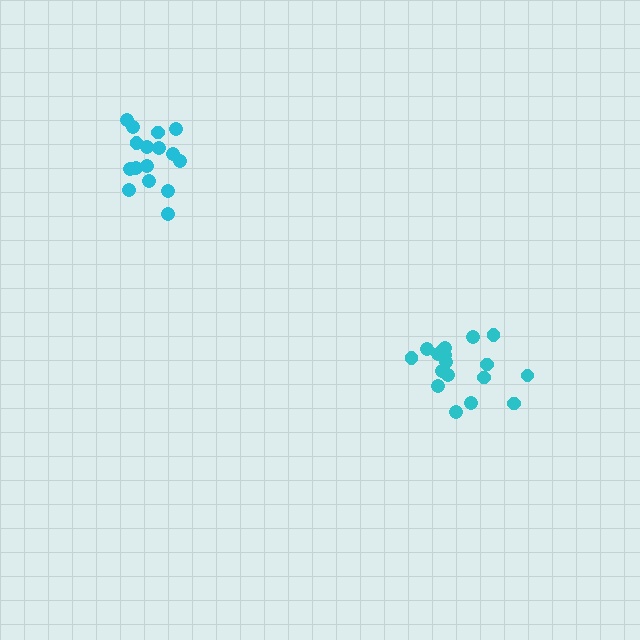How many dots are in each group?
Group 1: 16 dots, Group 2: 18 dots (34 total).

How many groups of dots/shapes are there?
There are 2 groups.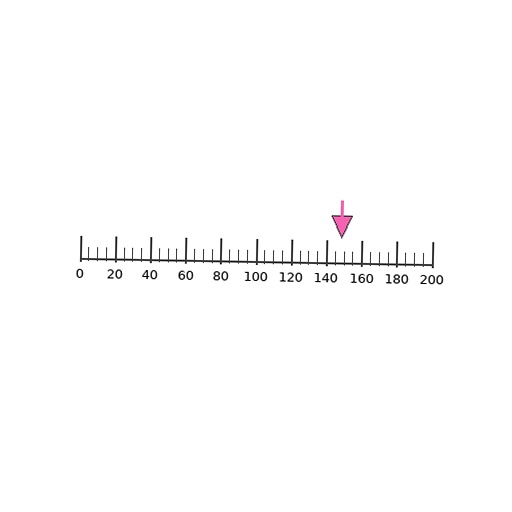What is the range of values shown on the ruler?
The ruler shows values from 0 to 200.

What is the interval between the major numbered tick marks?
The major tick marks are spaced 20 units apart.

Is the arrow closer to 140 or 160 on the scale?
The arrow is closer to 140.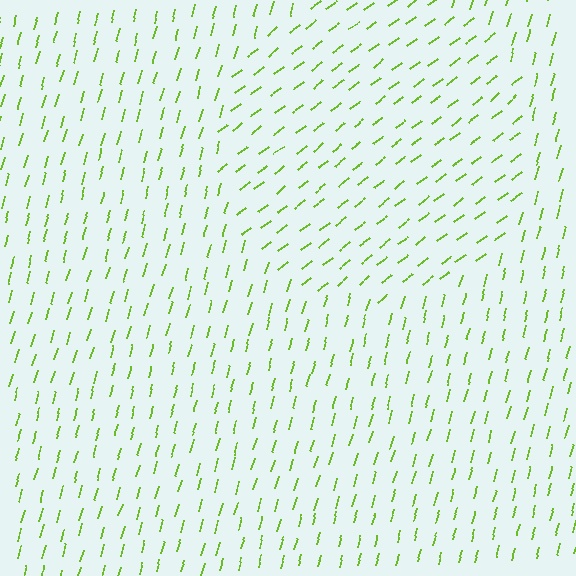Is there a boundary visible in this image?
Yes, there is a texture boundary formed by a change in line orientation.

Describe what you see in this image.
The image is filled with small lime line segments. A circle region in the image has lines oriented differently from the surrounding lines, creating a visible texture boundary.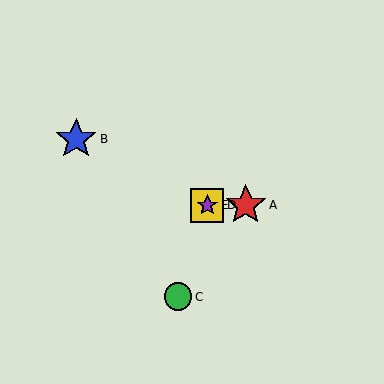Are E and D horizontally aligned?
Yes, both are at y≈205.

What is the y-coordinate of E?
Object E is at y≈205.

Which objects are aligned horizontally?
Objects A, D, E are aligned horizontally.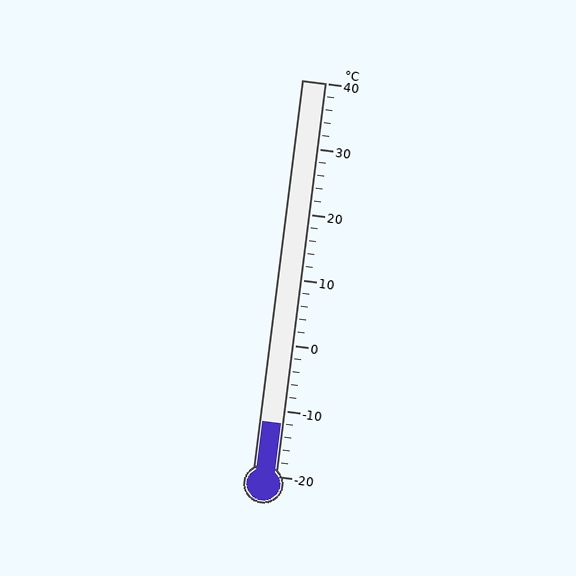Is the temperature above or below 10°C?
The temperature is below 10°C.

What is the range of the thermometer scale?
The thermometer scale ranges from -20°C to 40°C.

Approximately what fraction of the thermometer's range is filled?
The thermometer is filled to approximately 15% of its range.